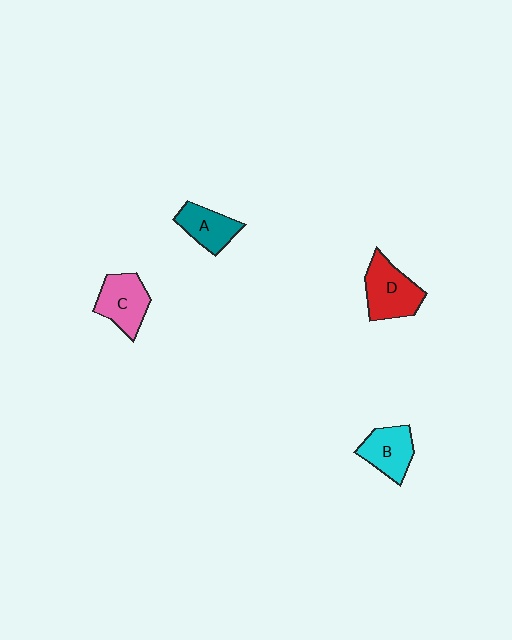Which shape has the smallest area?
Shape A (teal).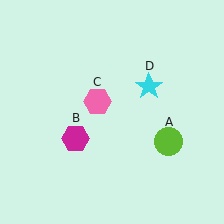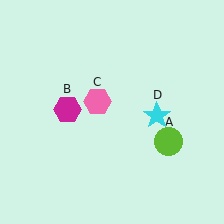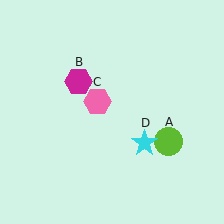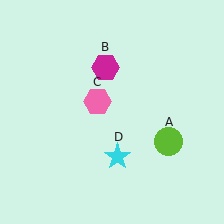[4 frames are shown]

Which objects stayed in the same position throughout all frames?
Lime circle (object A) and pink hexagon (object C) remained stationary.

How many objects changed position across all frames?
2 objects changed position: magenta hexagon (object B), cyan star (object D).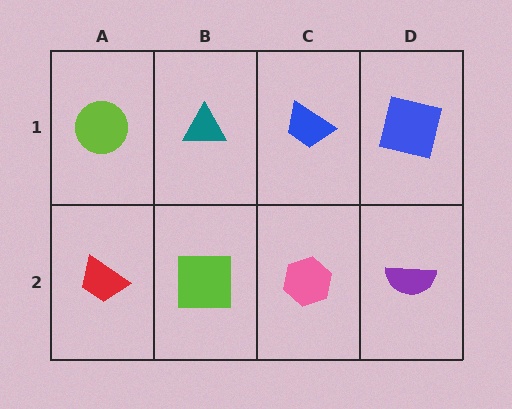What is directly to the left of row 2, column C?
A lime square.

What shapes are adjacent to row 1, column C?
A pink hexagon (row 2, column C), a teal triangle (row 1, column B), a blue square (row 1, column D).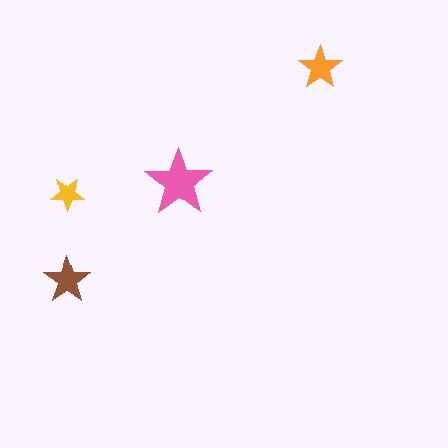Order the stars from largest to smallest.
the pink one, the brown one, the orange one, the yellow one.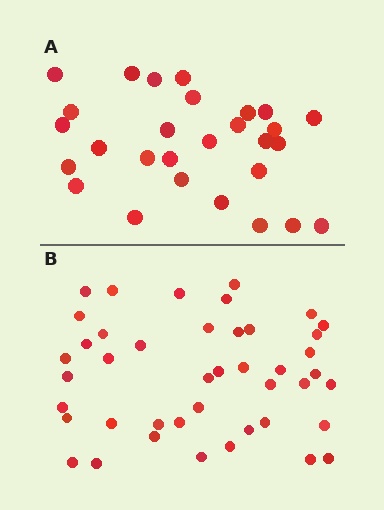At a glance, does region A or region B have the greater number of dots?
Region B (the bottom region) has more dots.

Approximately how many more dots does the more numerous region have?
Region B has approximately 15 more dots than region A.